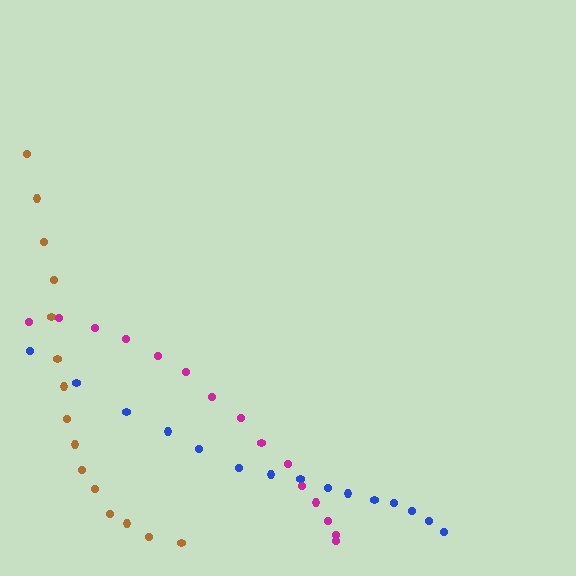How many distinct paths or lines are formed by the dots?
There are 3 distinct paths.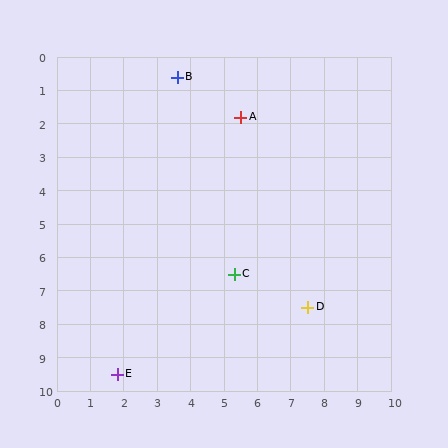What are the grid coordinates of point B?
Point B is at approximately (3.6, 0.6).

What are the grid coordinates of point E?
Point E is at approximately (1.8, 9.5).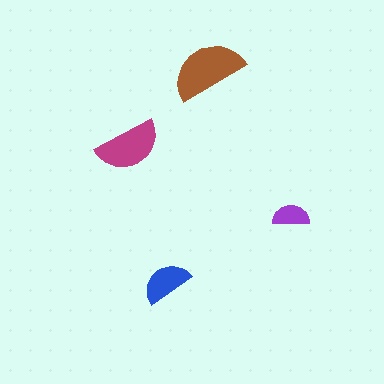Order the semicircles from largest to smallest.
the brown one, the magenta one, the blue one, the purple one.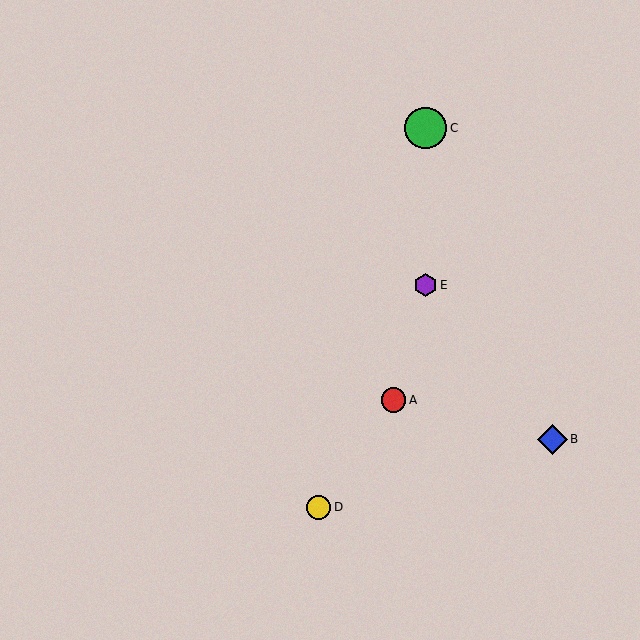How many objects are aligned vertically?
2 objects (C, E) are aligned vertically.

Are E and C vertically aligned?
Yes, both are at x≈426.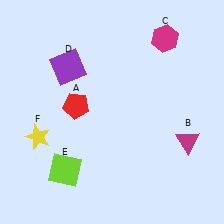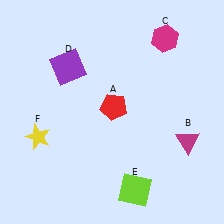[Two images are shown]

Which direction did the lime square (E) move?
The lime square (E) moved right.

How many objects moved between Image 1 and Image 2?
2 objects moved between the two images.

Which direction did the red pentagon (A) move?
The red pentagon (A) moved right.